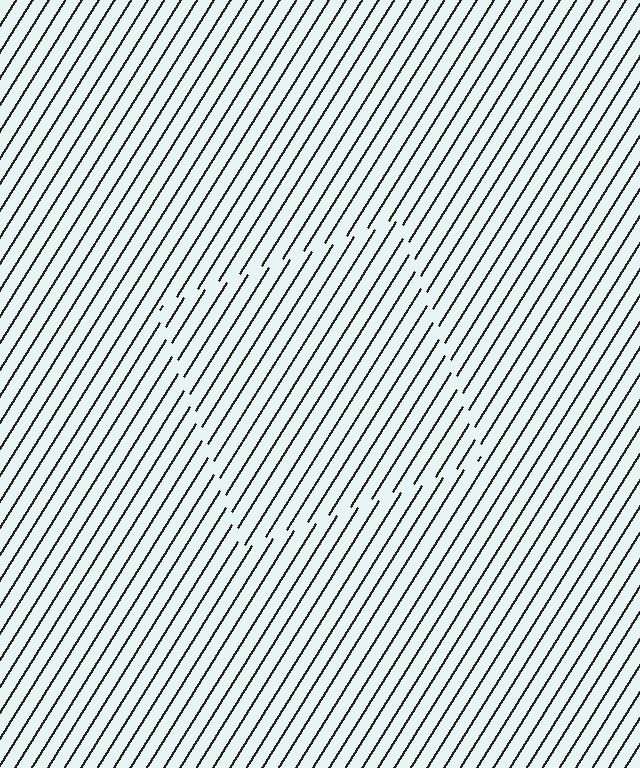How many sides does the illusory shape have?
4 sides — the line-ends trace a square.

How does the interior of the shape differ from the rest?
The interior of the shape contains the same grating, shifted by half a period — the contour is defined by the phase discontinuity where line-ends from the inner and outer gratings abut.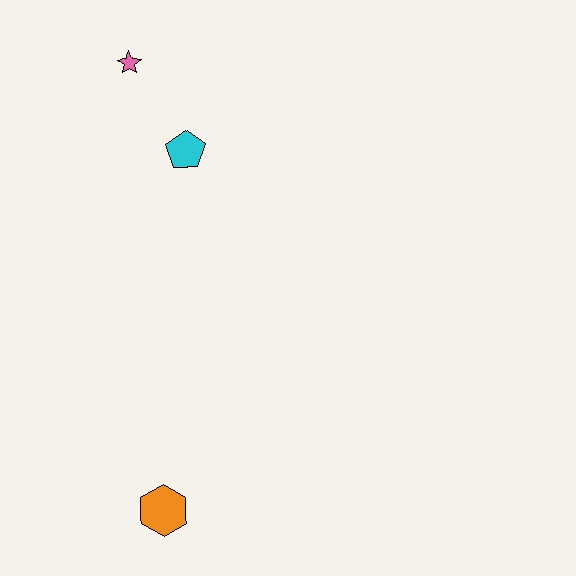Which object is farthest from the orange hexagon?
The pink star is farthest from the orange hexagon.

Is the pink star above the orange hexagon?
Yes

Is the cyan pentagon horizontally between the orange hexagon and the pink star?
No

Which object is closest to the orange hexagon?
The cyan pentagon is closest to the orange hexagon.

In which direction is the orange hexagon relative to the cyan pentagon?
The orange hexagon is below the cyan pentagon.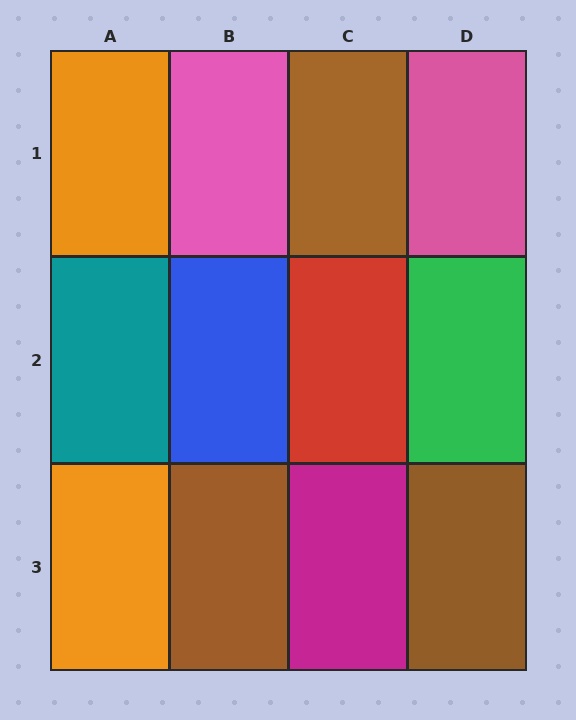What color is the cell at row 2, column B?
Blue.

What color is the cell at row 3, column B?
Brown.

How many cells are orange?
2 cells are orange.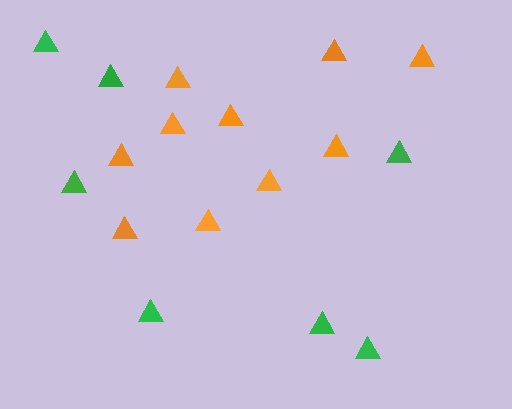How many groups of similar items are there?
There are 2 groups: one group of orange triangles (10) and one group of green triangles (7).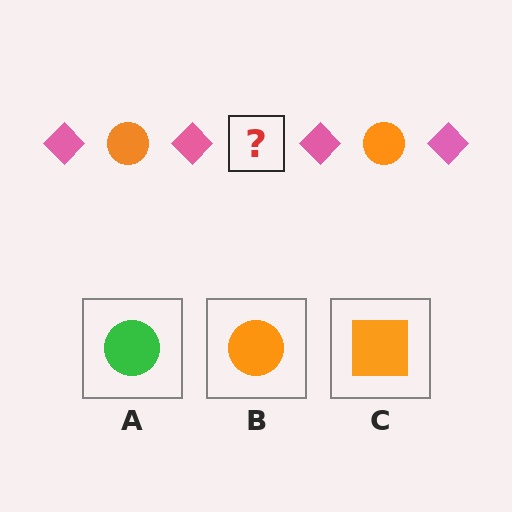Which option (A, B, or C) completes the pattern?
B.